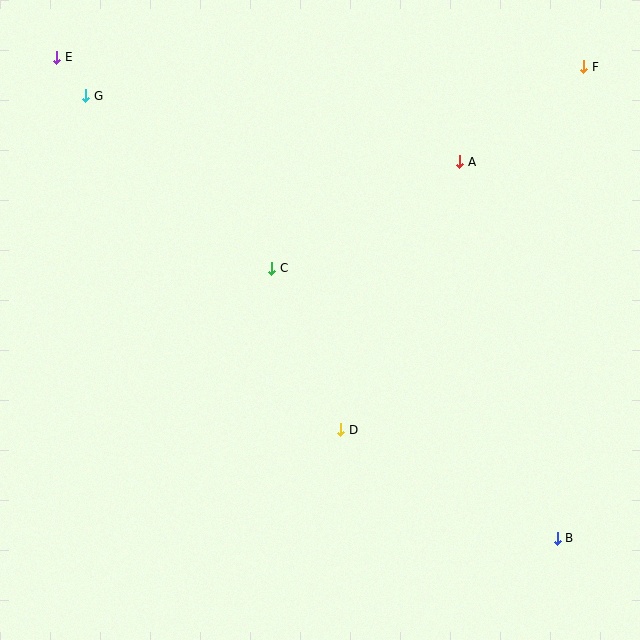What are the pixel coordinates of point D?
Point D is at (341, 430).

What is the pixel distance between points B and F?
The distance between B and F is 472 pixels.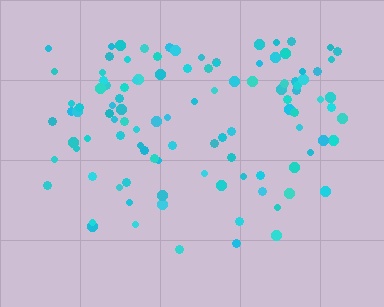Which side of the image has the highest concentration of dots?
The top.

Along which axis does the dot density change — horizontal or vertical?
Vertical.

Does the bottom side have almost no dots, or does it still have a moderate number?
Still a moderate number, just noticeably fewer than the top.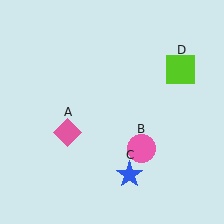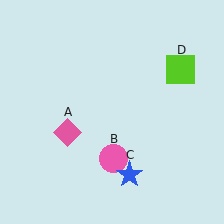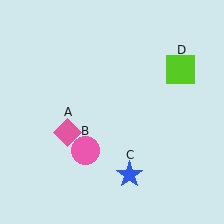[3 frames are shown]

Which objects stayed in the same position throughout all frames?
Pink diamond (object A) and blue star (object C) and lime square (object D) remained stationary.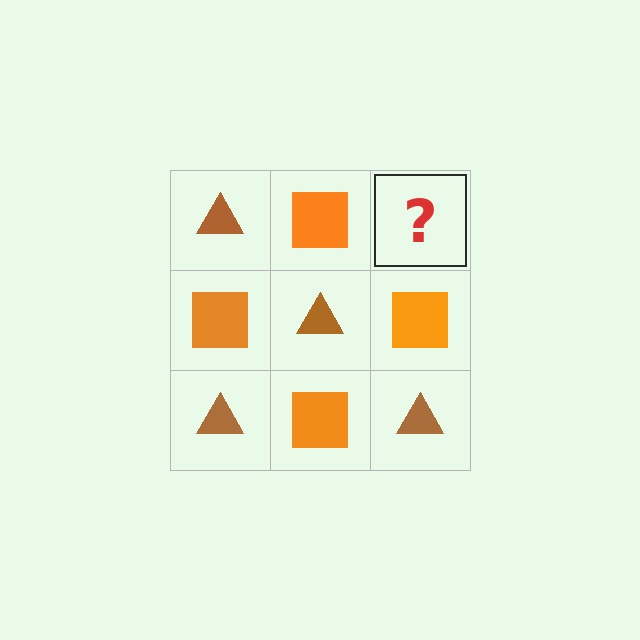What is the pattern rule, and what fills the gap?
The rule is that it alternates brown triangle and orange square in a checkerboard pattern. The gap should be filled with a brown triangle.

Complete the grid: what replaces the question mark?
The question mark should be replaced with a brown triangle.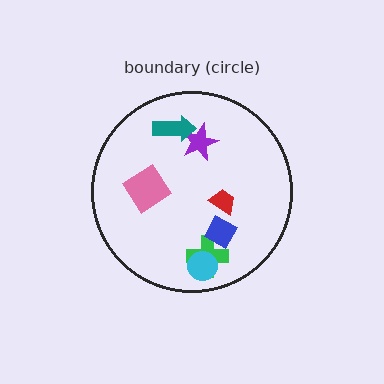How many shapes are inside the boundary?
7 inside, 0 outside.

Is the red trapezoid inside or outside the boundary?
Inside.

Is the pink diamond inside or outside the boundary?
Inside.